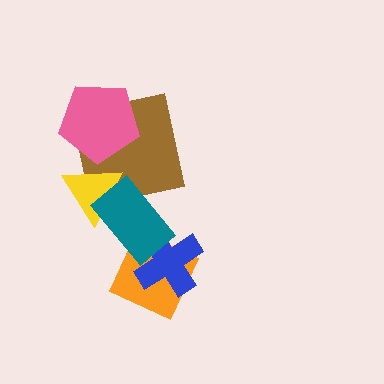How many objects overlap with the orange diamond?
2 objects overlap with the orange diamond.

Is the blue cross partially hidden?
Yes, it is partially covered by another shape.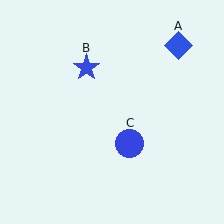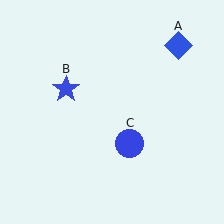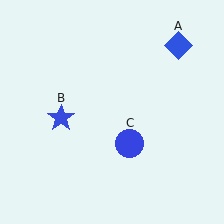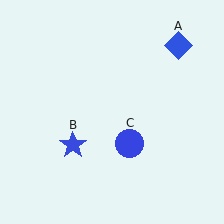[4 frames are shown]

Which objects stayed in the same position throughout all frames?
Blue diamond (object A) and blue circle (object C) remained stationary.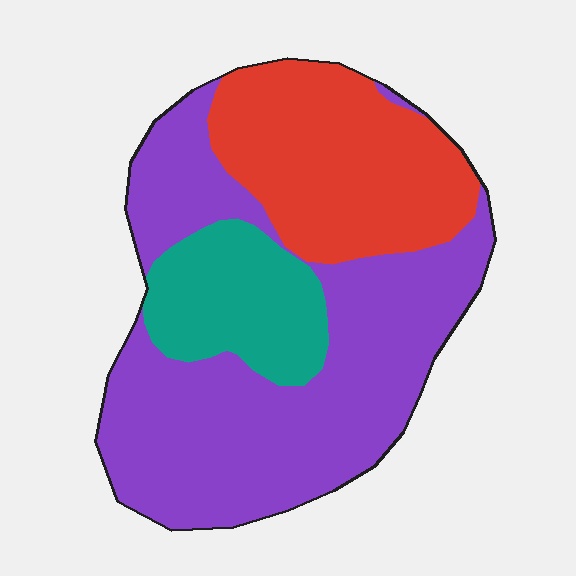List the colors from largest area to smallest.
From largest to smallest: purple, red, teal.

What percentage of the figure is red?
Red takes up between a sixth and a third of the figure.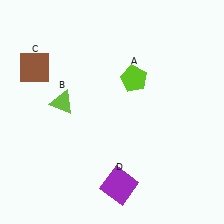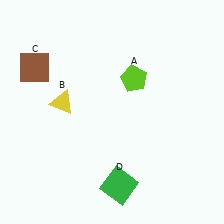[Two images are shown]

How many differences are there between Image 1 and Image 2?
There are 2 differences between the two images.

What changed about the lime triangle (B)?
In Image 1, B is lime. In Image 2, it changed to yellow.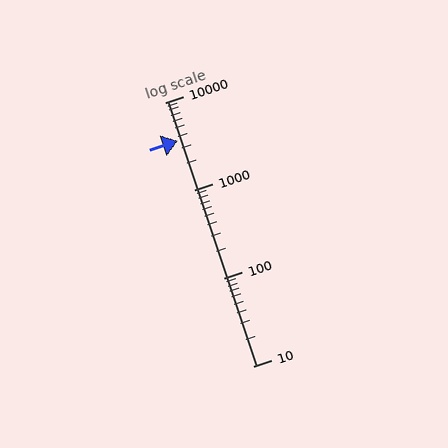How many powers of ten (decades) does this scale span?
The scale spans 3 decades, from 10 to 10000.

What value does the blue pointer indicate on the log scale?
The pointer indicates approximately 3700.